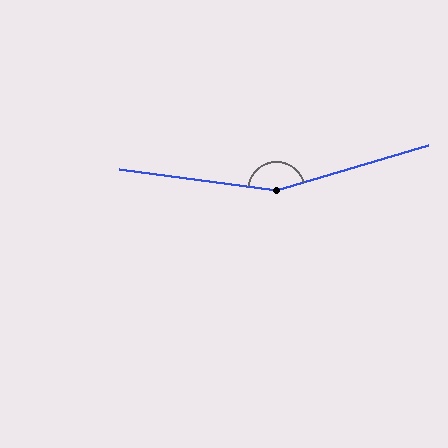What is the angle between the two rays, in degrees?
Approximately 156 degrees.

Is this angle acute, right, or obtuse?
It is obtuse.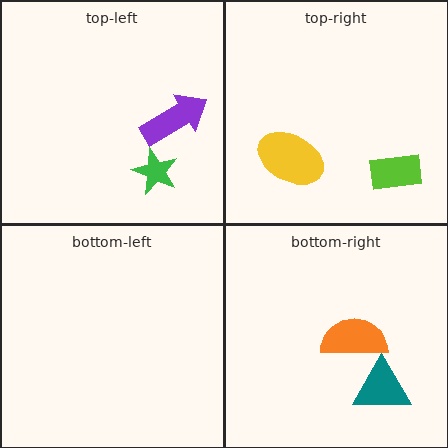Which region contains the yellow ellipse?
The top-right region.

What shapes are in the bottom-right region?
The teal triangle, the orange semicircle.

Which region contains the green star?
The top-left region.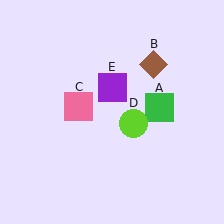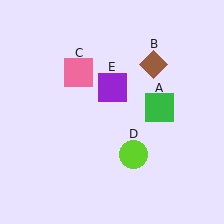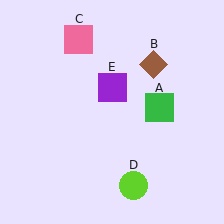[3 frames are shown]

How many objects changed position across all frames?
2 objects changed position: pink square (object C), lime circle (object D).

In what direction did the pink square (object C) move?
The pink square (object C) moved up.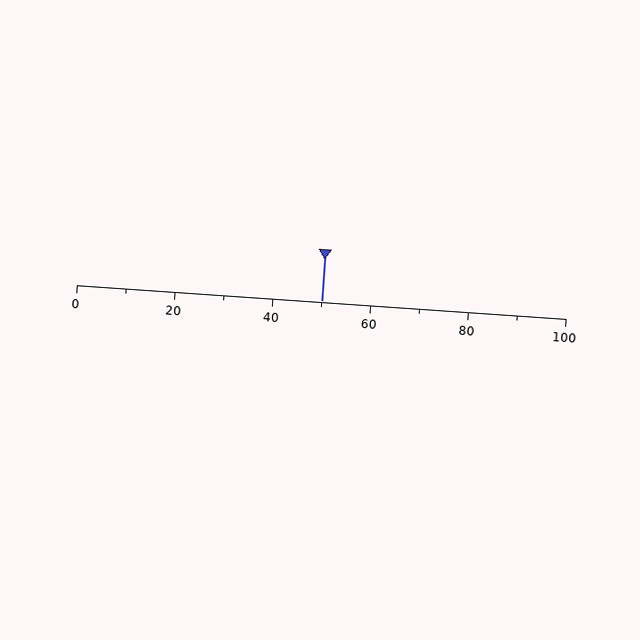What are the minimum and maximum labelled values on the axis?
The axis runs from 0 to 100.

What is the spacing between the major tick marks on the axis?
The major ticks are spaced 20 apart.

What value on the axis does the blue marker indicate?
The marker indicates approximately 50.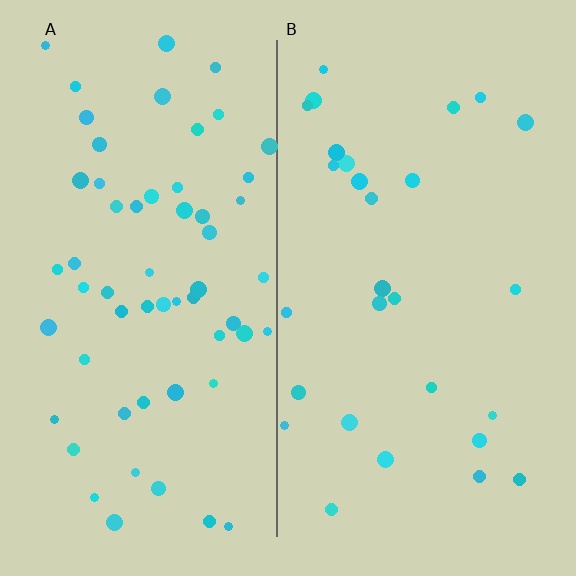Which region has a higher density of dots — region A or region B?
A (the left).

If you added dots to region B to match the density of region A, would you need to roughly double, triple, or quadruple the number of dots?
Approximately double.